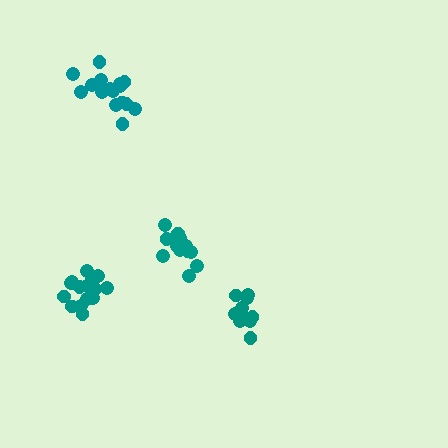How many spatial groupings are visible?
There are 4 spatial groupings.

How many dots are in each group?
Group 1: 16 dots, Group 2: 17 dots, Group 3: 11 dots, Group 4: 16 dots (60 total).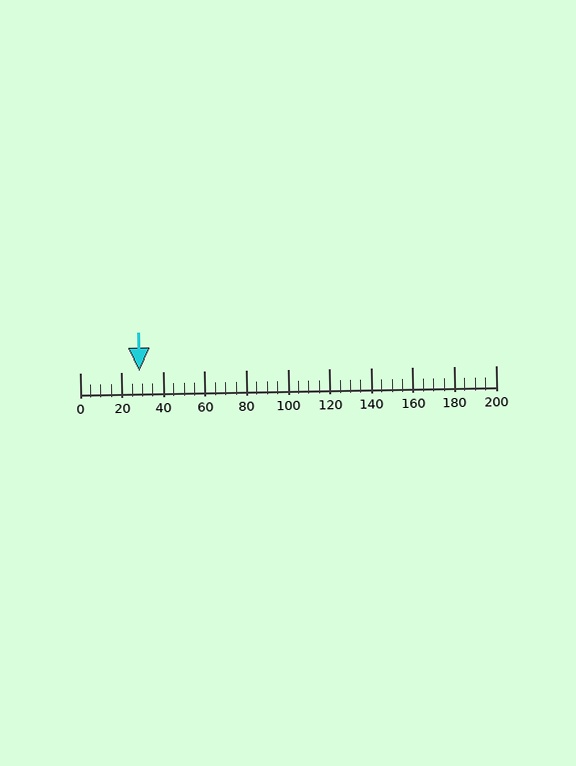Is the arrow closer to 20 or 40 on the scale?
The arrow is closer to 20.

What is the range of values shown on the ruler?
The ruler shows values from 0 to 200.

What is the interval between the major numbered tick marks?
The major tick marks are spaced 20 units apart.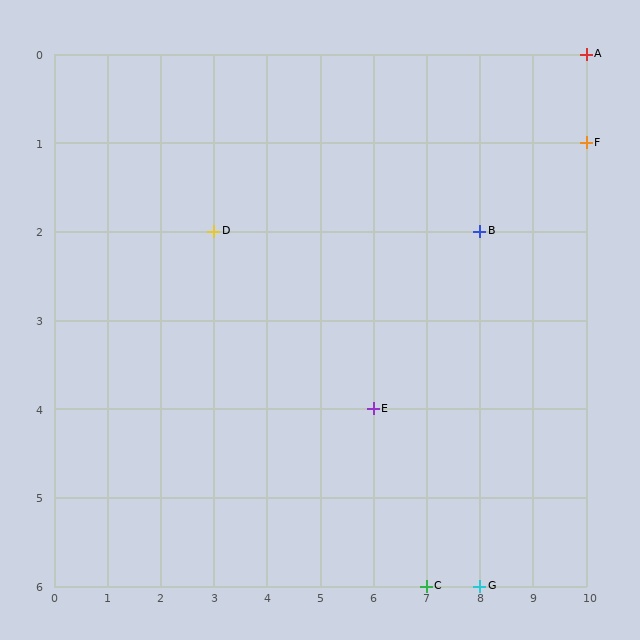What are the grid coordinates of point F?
Point F is at grid coordinates (10, 1).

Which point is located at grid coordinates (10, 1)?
Point F is at (10, 1).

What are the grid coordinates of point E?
Point E is at grid coordinates (6, 4).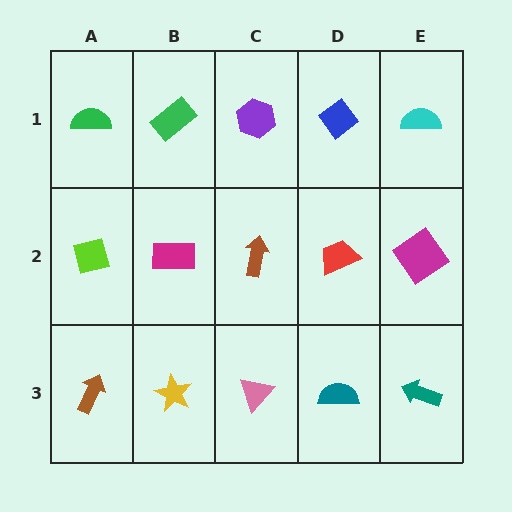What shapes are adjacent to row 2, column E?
A cyan semicircle (row 1, column E), a teal arrow (row 3, column E), a red trapezoid (row 2, column D).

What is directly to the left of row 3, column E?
A teal semicircle.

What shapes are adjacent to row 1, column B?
A magenta rectangle (row 2, column B), a green semicircle (row 1, column A), a purple hexagon (row 1, column C).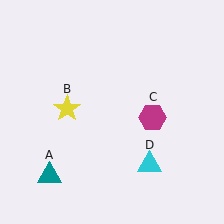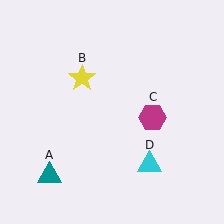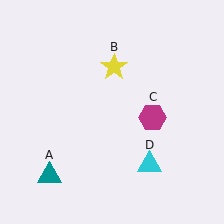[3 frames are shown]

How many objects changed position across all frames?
1 object changed position: yellow star (object B).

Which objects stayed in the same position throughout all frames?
Teal triangle (object A) and magenta hexagon (object C) and cyan triangle (object D) remained stationary.